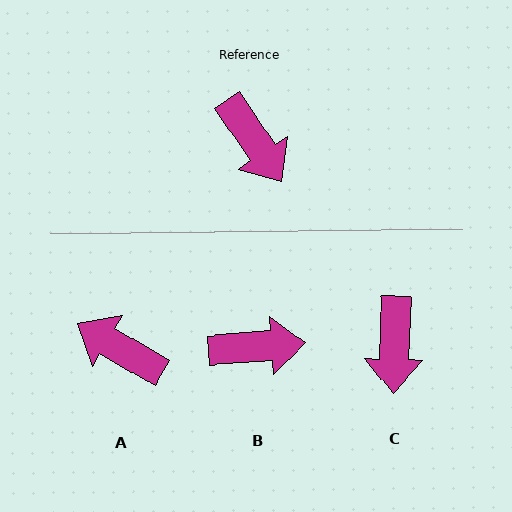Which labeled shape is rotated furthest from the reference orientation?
A, about 154 degrees away.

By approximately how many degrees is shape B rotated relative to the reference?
Approximately 61 degrees counter-clockwise.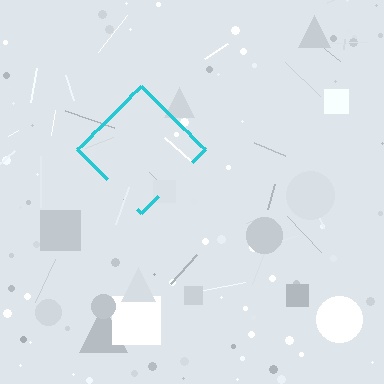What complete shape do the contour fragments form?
The contour fragments form a diamond.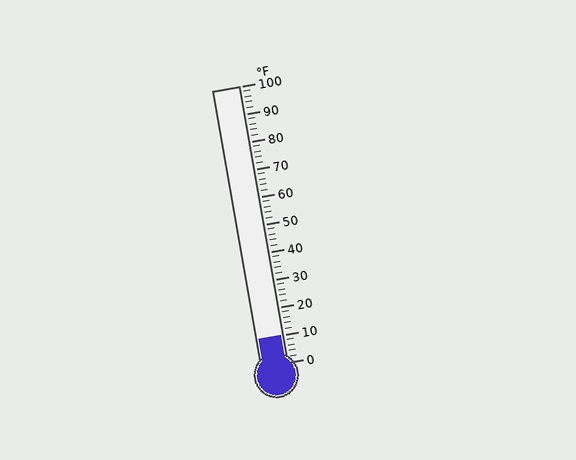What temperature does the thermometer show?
The thermometer shows approximately 10°F.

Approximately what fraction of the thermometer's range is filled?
The thermometer is filled to approximately 10% of its range.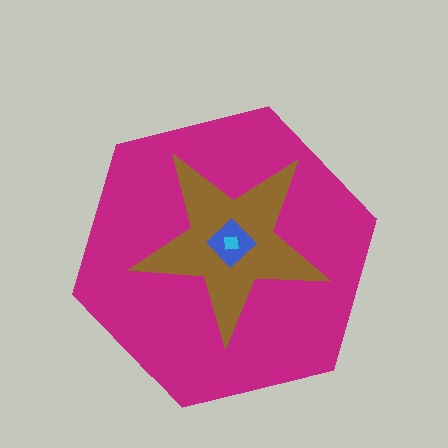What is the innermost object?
The cyan square.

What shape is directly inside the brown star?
The blue diamond.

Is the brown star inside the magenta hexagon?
Yes.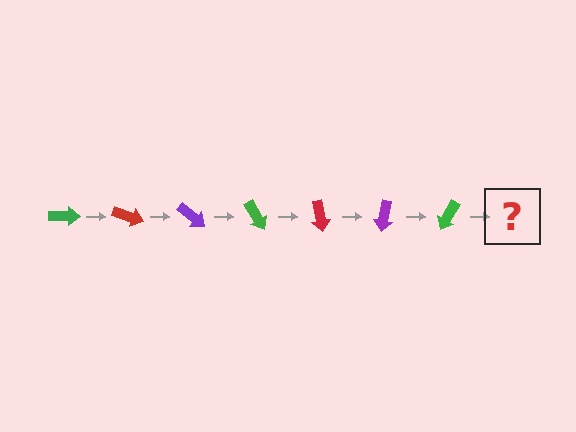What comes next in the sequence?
The next element should be a red arrow, rotated 140 degrees from the start.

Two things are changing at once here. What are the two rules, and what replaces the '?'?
The two rules are that it rotates 20 degrees each step and the color cycles through green, red, and purple. The '?' should be a red arrow, rotated 140 degrees from the start.